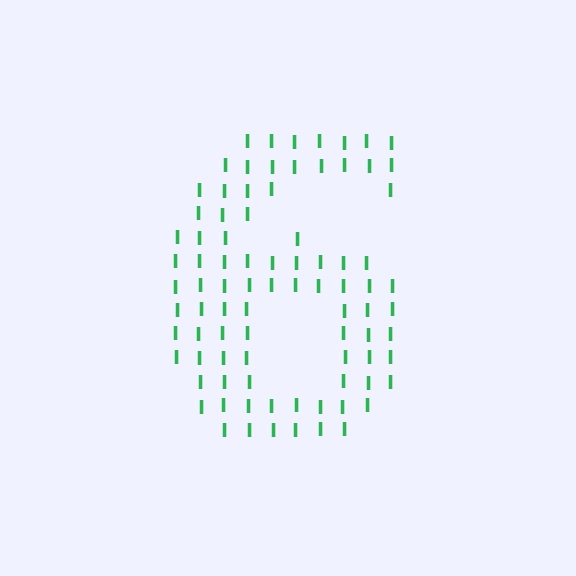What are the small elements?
The small elements are letter I's.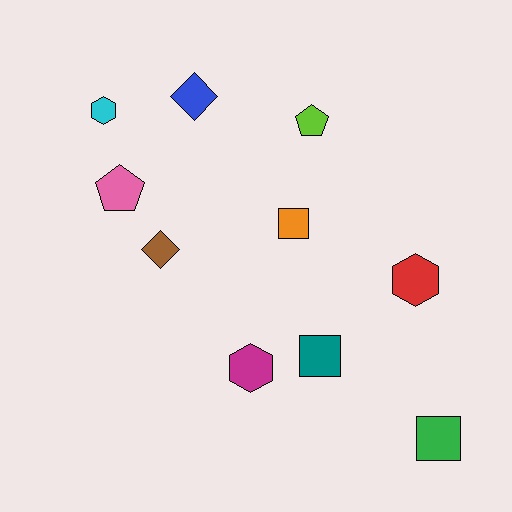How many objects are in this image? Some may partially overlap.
There are 10 objects.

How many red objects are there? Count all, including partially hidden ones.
There is 1 red object.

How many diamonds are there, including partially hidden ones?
There are 2 diamonds.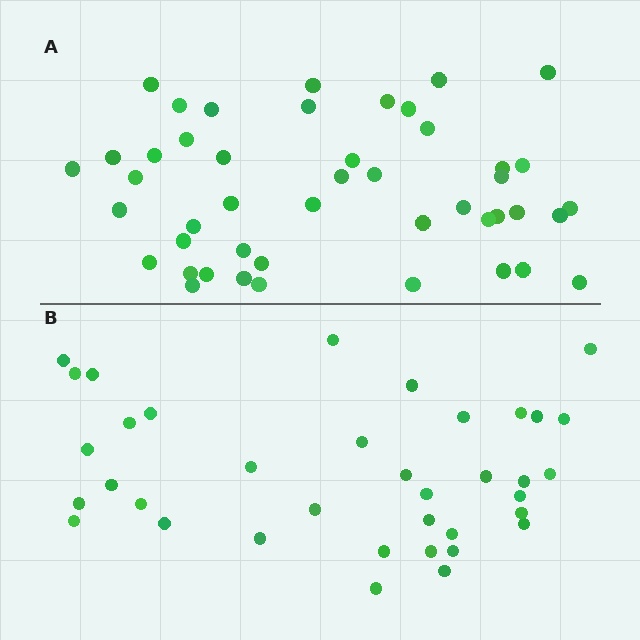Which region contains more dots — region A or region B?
Region A (the top region) has more dots.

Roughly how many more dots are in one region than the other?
Region A has roughly 8 or so more dots than region B.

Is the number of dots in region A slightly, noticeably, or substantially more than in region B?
Region A has only slightly more — the two regions are fairly close. The ratio is roughly 1.2 to 1.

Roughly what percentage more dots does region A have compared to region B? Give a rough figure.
About 25% more.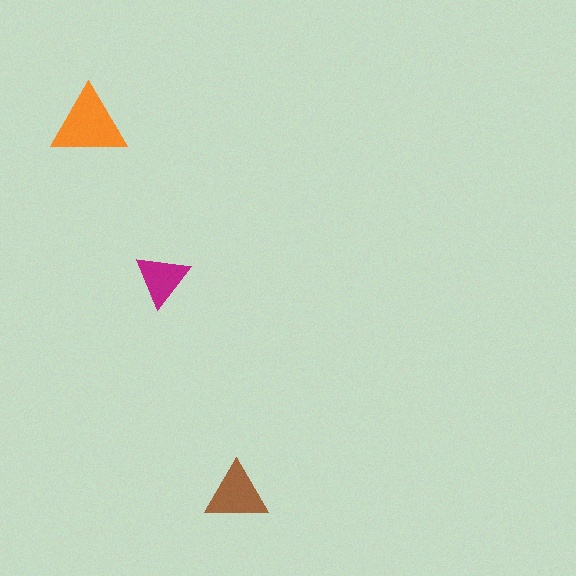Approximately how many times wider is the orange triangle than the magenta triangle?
About 1.5 times wider.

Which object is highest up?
The orange triangle is topmost.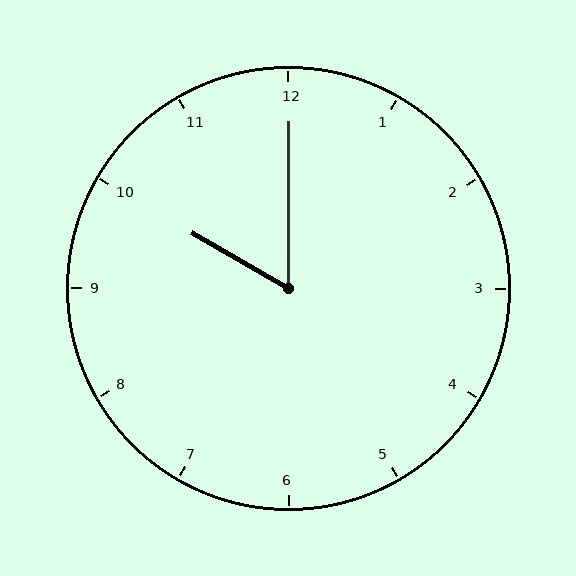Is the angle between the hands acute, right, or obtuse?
It is acute.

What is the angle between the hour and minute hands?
Approximately 60 degrees.